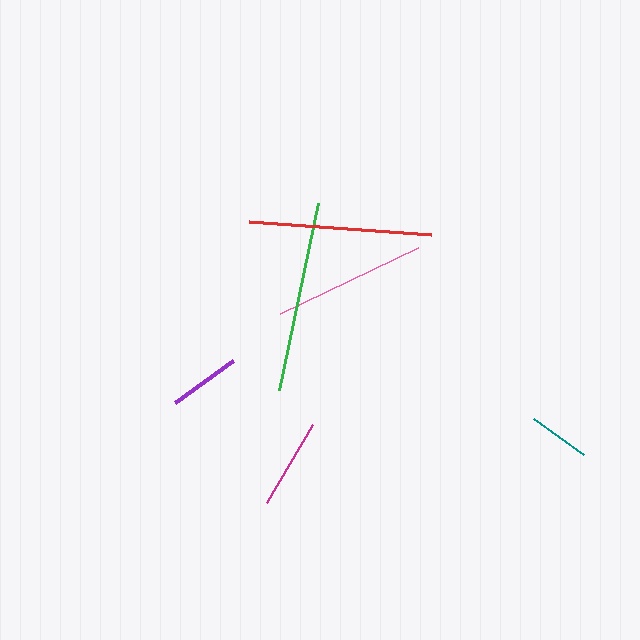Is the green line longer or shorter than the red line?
The green line is longer than the red line.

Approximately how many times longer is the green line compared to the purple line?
The green line is approximately 2.6 times the length of the purple line.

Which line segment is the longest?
The green line is the longest at approximately 190 pixels.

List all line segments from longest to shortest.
From longest to shortest: green, red, pink, magenta, purple, teal.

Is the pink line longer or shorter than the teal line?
The pink line is longer than the teal line.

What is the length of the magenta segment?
The magenta segment is approximately 91 pixels long.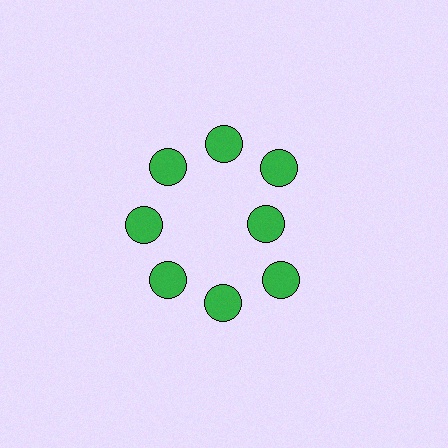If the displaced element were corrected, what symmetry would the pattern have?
It would have 8-fold rotational symmetry — the pattern would map onto itself every 45 degrees.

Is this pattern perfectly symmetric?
No. The 8 green circles are arranged in a ring, but one element near the 3 o'clock position is pulled inward toward the center, breaking the 8-fold rotational symmetry.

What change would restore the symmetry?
The symmetry would be restored by moving it outward, back onto the ring so that all 8 circles sit at equal angles and equal distance from the center.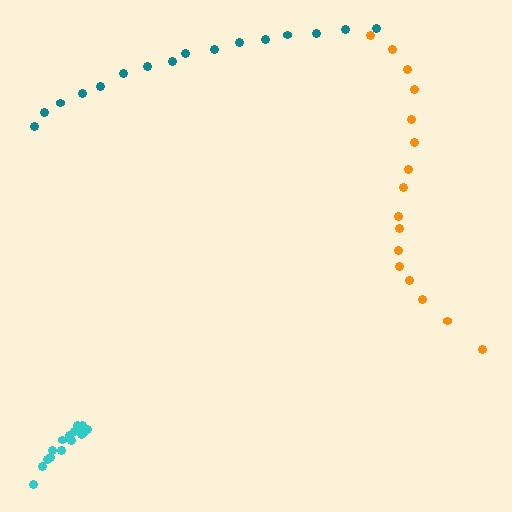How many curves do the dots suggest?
There are 3 distinct paths.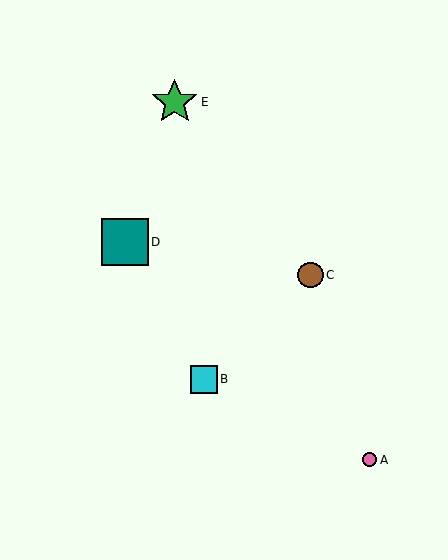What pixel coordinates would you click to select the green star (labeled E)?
Click at (175, 102) to select the green star E.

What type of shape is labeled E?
Shape E is a green star.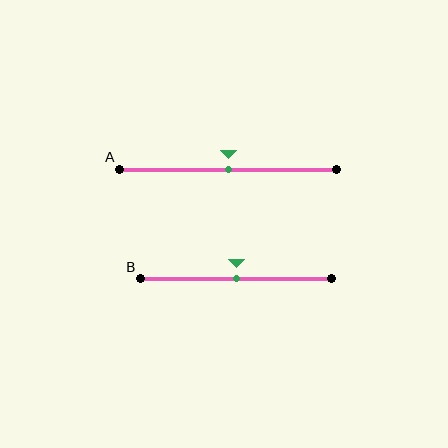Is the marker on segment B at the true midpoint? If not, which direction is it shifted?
Yes, the marker on segment B is at the true midpoint.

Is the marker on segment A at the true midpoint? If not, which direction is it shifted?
Yes, the marker on segment A is at the true midpoint.